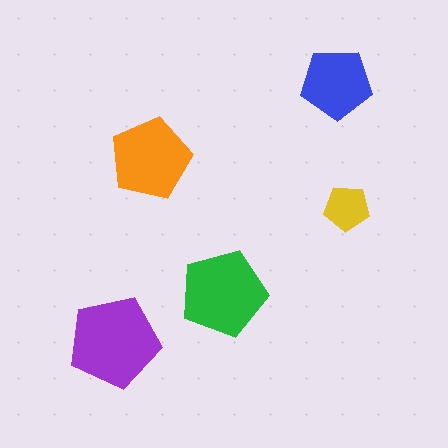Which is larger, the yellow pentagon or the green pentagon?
The green one.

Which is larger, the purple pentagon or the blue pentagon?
The purple one.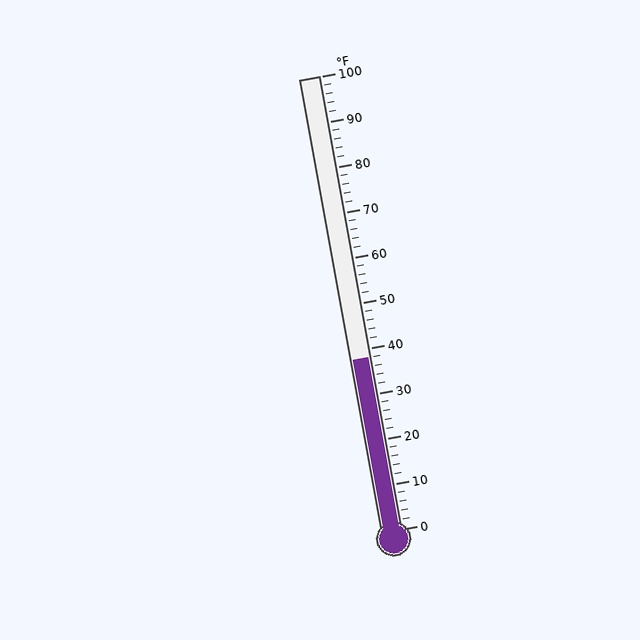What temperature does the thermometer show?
The thermometer shows approximately 38°F.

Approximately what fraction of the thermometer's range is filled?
The thermometer is filled to approximately 40% of its range.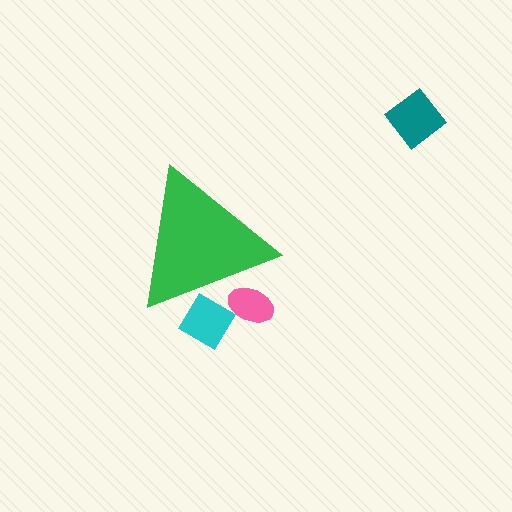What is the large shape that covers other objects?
A green triangle.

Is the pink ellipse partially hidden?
Yes, the pink ellipse is partially hidden behind the green triangle.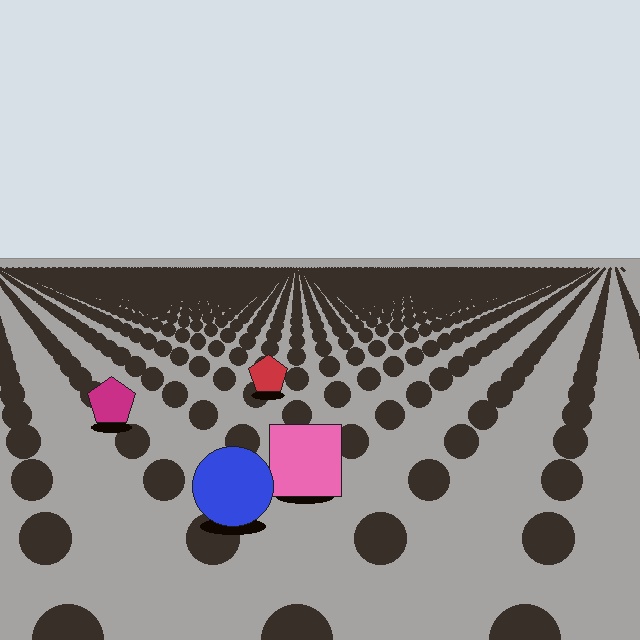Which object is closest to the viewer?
The blue circle is closest. The texture marks near it are larger and more spread out.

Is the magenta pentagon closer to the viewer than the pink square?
No. The pink square is closer — you can tell from the texture gradient: the ground texture is coarser near it.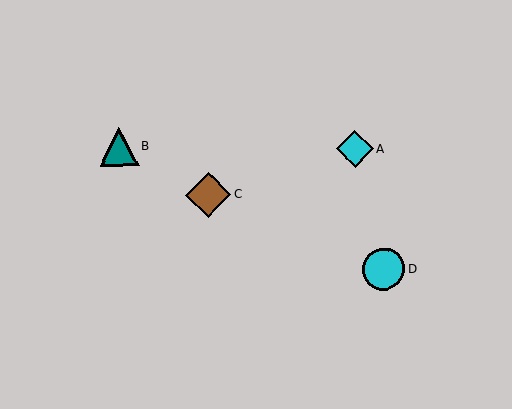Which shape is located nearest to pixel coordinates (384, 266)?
The cyan circle (labeled D) at (383, 269) is nearest to that location.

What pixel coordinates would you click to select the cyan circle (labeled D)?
Click at (383, 269) to select the cyan circle D.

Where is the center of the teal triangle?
The center of the teal triangle is at (119, 147).